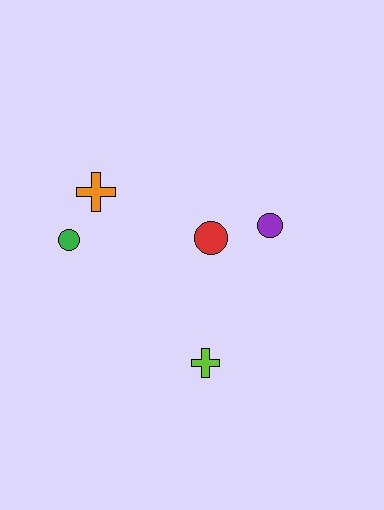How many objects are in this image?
There are 5 objects.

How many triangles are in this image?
There are no triangles.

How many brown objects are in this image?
There are no brown objects.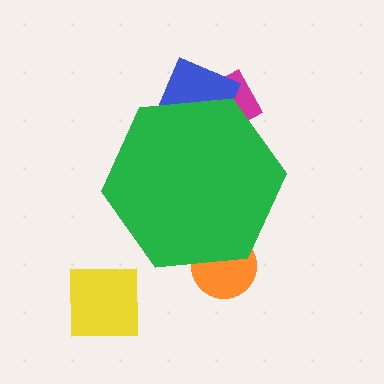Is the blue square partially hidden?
Yes, the blue square is partially hidden behind the green hexagon.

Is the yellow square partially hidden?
No, the yellow square is fully visible.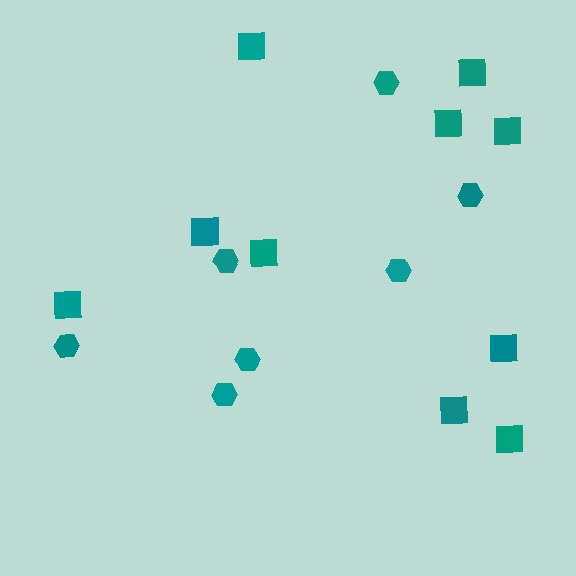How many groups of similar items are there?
There are 2 groups: one group of hexagons (7) and one group of squares (10).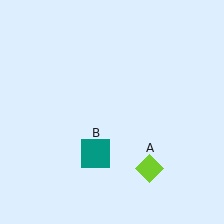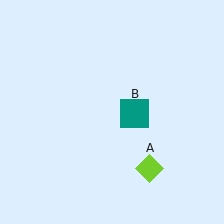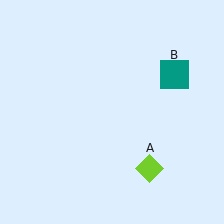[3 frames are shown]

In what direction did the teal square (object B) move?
The teal square (object B) moved up and to the right.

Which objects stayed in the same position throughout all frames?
Lime diamond (object A) remained stationary.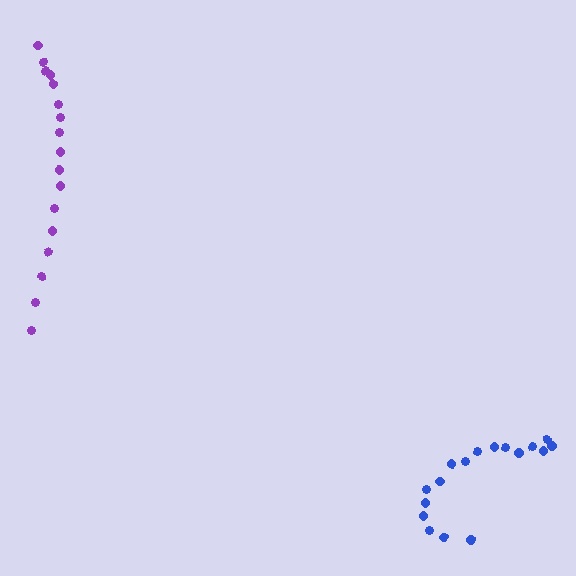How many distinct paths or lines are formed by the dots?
There are 2 distinct paths.